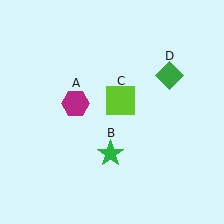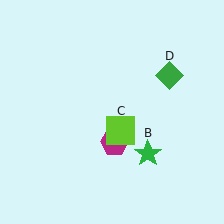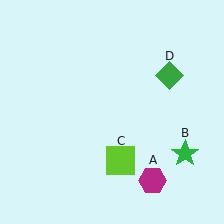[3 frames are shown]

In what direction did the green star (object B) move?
The green star (object B) moved right.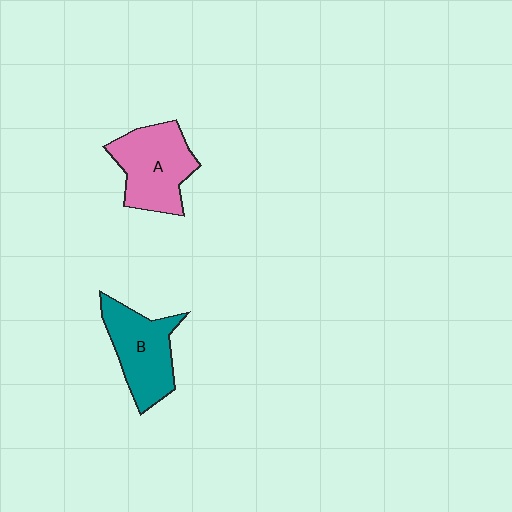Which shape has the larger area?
Shape A (pink).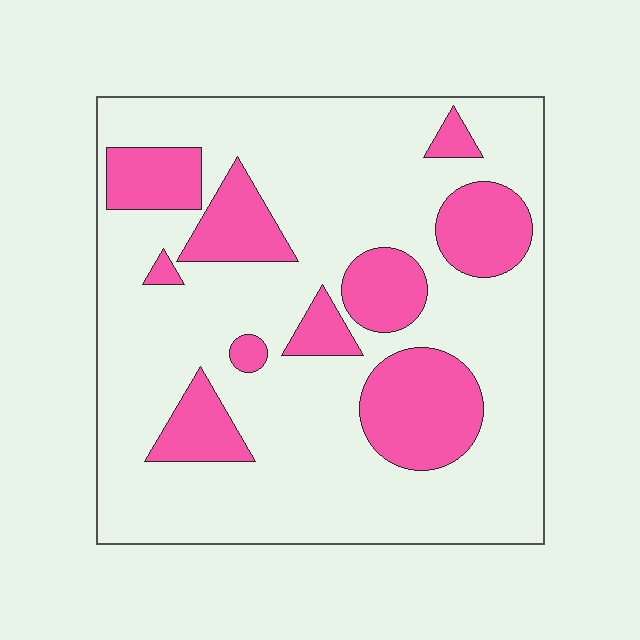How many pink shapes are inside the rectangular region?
10.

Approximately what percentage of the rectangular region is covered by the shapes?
Approximately 25%.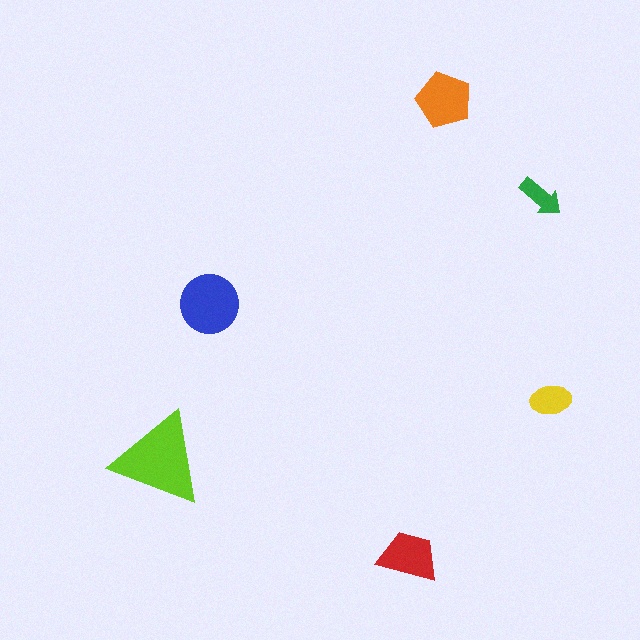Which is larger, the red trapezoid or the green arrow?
The red trapezoid.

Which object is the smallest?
The green arrow.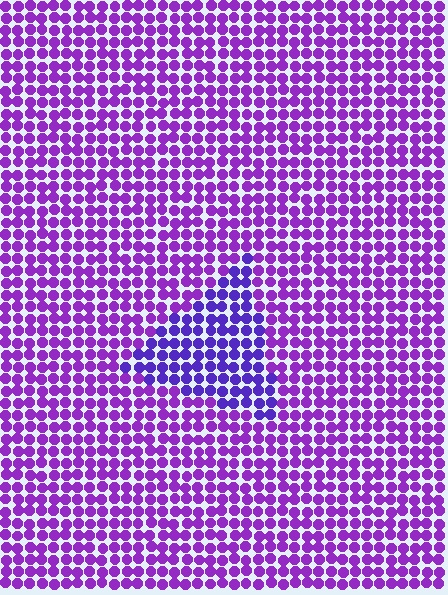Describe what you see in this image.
The image is filled with small purple elements in a uniform arrangement. A triangle-shaped region is visible where the elements are tinted to a slightly different hue, forming a subtle color boundary.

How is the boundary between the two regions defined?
The boundary is defined purely by a slight shift in hue (about 25 degrees). Spacing, size, and orientation are identical on both sides.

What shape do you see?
I see a triangle.